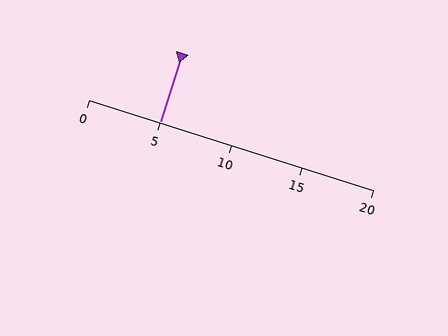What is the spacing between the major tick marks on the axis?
The major ticks are spaced 5 apart.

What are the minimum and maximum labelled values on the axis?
The axis runs from 0 to 20.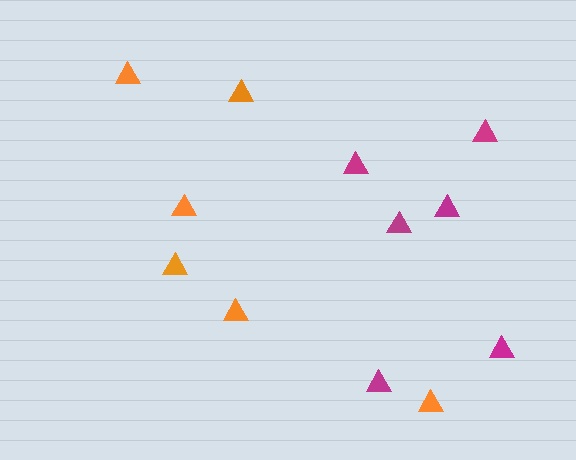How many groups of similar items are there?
There are 2 groups: one group of orange triangles (6) and one group of magenta triangles (6).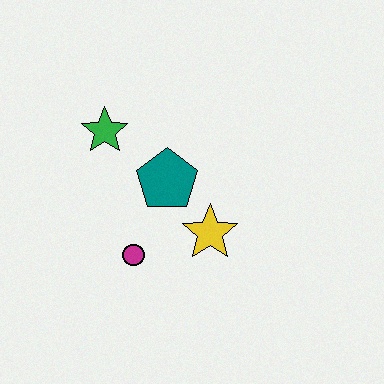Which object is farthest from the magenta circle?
The green star is farthest from the magenta circle.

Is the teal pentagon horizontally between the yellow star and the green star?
Yes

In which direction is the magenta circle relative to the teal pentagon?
The magenta circle is below the teal pentagon.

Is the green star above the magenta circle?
Yes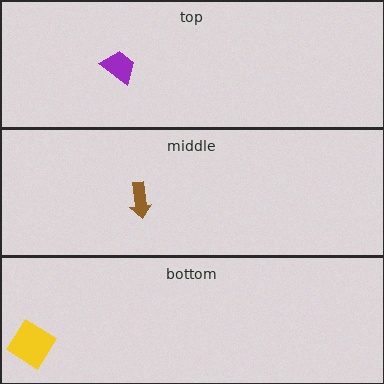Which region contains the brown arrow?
The middle region.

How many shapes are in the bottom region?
1.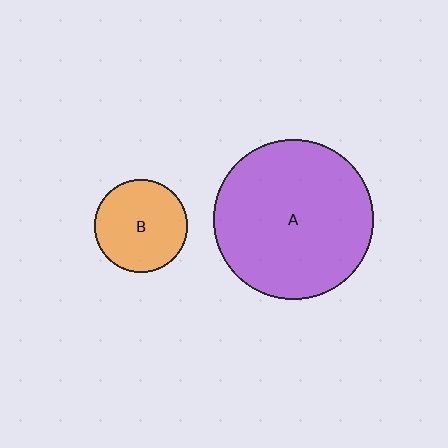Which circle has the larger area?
Circle A (purple).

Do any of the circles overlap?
No, none of the circles overlap.